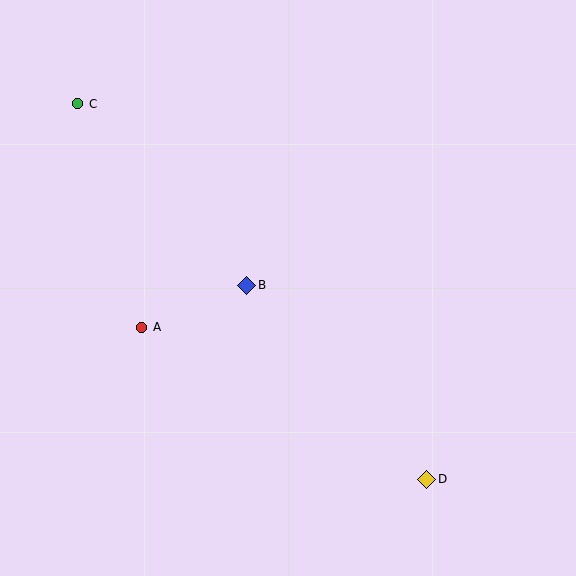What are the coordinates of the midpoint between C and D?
The midpoint between C and D is at (252, 291).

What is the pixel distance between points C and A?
The distance between C and A is 232 pixels.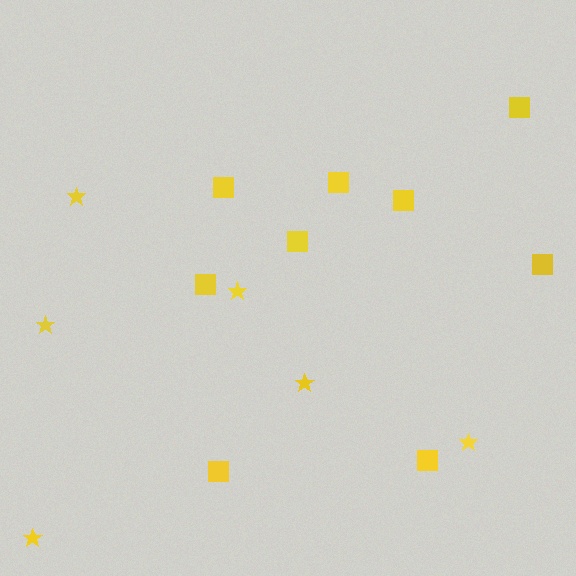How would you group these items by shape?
There are 2 groups: one group of squares (9) and one group of stars (6).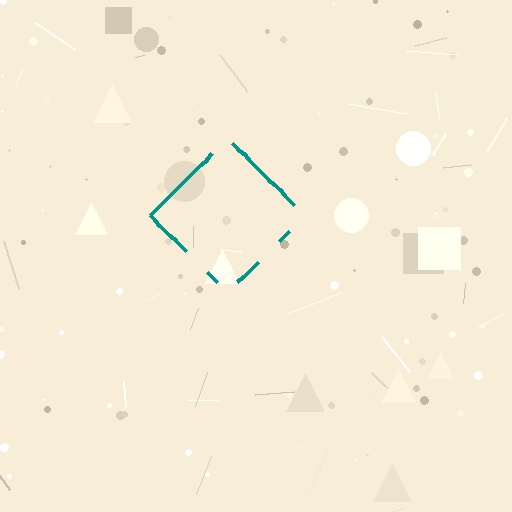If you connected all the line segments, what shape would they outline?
They would outline a diamond.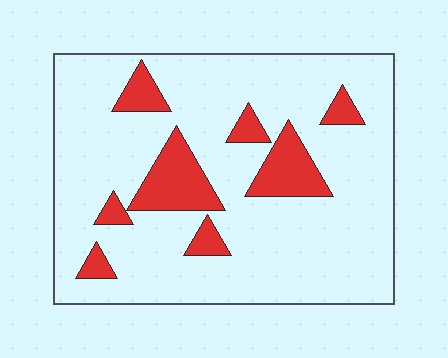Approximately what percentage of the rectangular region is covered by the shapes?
Approximately 15%.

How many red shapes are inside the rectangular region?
8.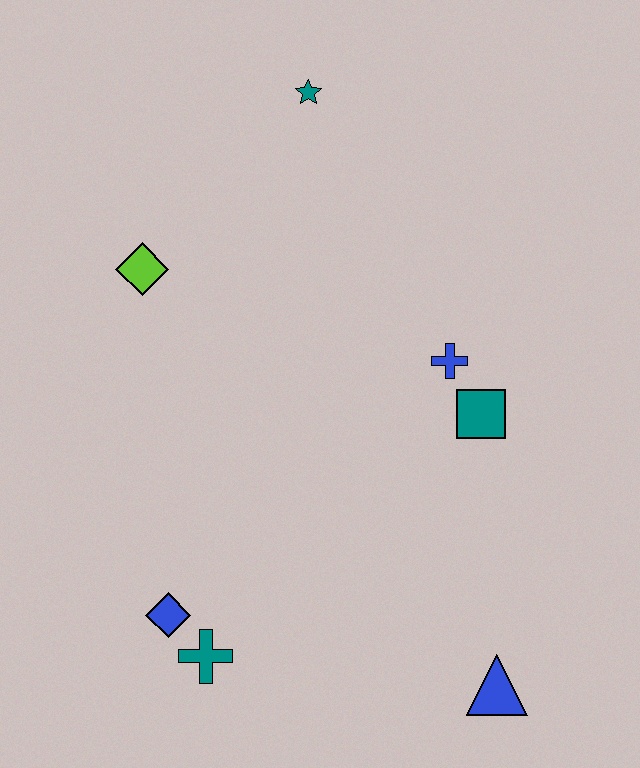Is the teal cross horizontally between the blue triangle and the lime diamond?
Yes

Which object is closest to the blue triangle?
The teal square is closest to the blue triangle.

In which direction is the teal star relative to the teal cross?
The teal star is above the teal cross.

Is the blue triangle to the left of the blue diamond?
No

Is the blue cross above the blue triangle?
Yes